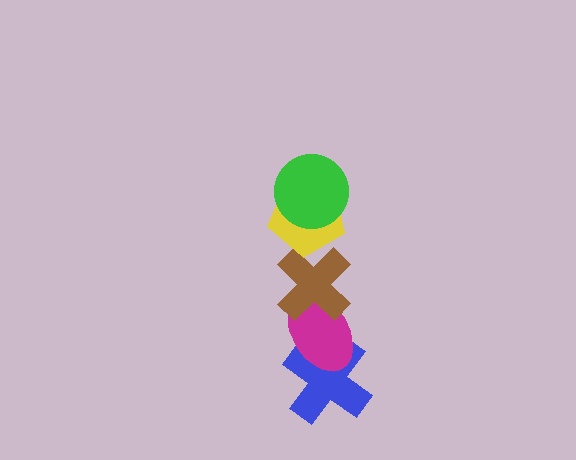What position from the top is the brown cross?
The brown cross is 3rd from the top.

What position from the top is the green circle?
The green circle is 1st from the top.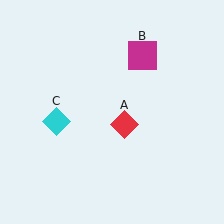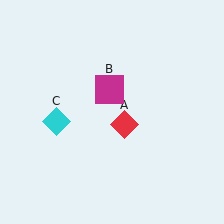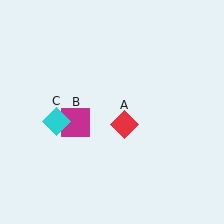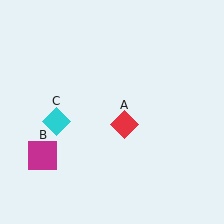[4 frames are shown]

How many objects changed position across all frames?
1 object changed position: magenta square (object B).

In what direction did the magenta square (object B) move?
The magenta square (object B) moved down and to the left.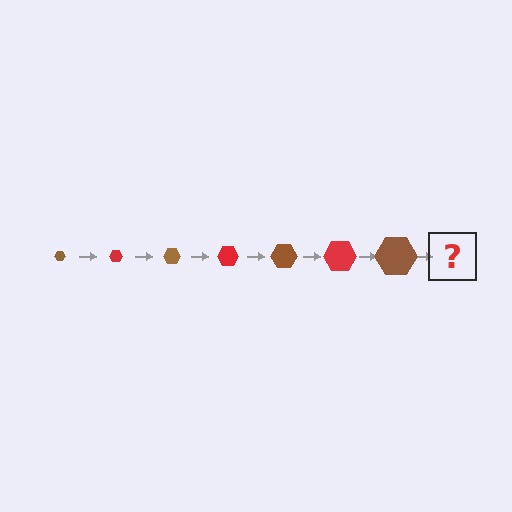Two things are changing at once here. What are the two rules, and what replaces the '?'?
The two rules are that the hexagon grows larger each step and the color cycles through brown and red. The '?' should be a red hexagon, larger than the previous one.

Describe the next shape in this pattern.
It should be a red hexagon, larger than the previous one.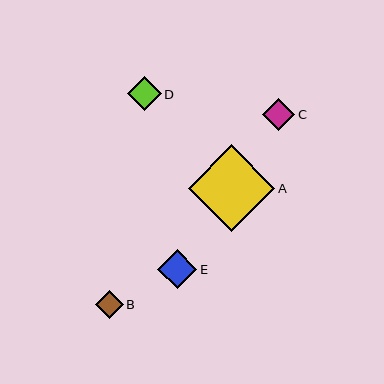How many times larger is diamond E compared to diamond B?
Diamond E is approximately 1.4 times the size of diamond B.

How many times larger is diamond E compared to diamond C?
Diamond E is approximately 1.2 times the size of diamond C.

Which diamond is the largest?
Diamond A is the largest with a size of approximately 87 pixels.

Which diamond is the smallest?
Diamond B is the smallest with a size of approximately 28 pixels.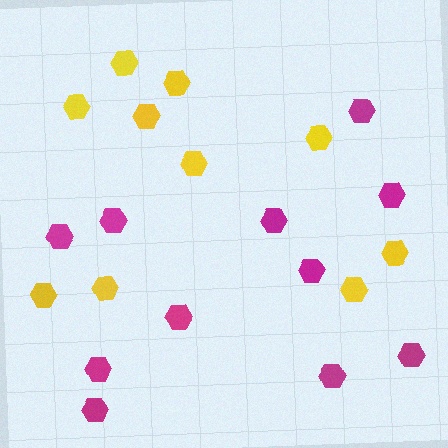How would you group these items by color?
There are 2 groups: one group of magenta hexagons (11) and one group of yellow hexagons (10).